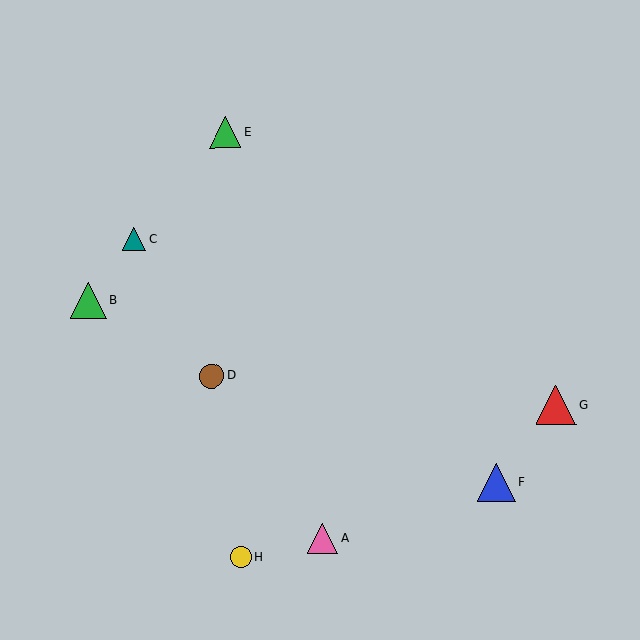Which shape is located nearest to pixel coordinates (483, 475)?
The blue triangle (labeled F) at (496, 483) is nearest to that location.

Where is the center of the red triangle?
The center of the red triangle is at (556, 405).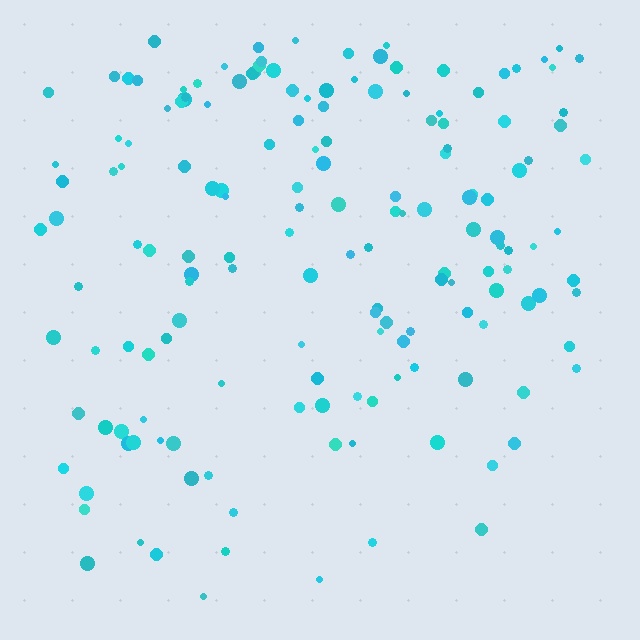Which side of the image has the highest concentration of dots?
The top.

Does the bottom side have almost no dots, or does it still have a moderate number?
Still a moderate number, just noticeably fewer than the top.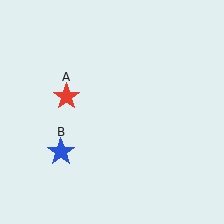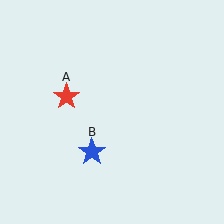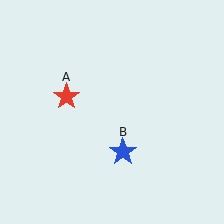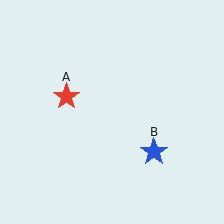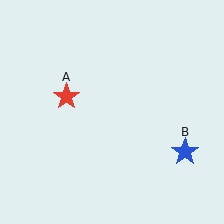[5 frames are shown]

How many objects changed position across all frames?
1 object changed position: blue star (object B).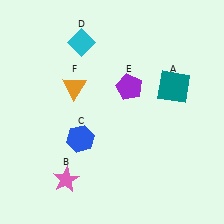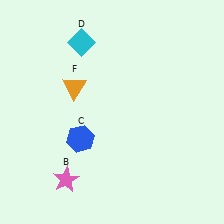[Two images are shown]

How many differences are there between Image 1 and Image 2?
There are 2 differences between the two images.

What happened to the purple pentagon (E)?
The purple pentagon (E) was removed in Image 2. It was in the top-right area of Image 1.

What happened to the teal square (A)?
The teal square (A) was removed in Image 2. It was in the top-right area of Image 1.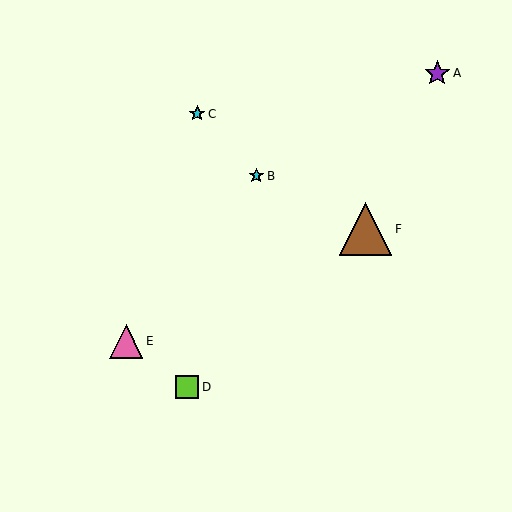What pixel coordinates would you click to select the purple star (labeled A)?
Click at (437, 73) to select the purple star A.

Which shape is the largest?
The brown triangle (labeled F) is the largest.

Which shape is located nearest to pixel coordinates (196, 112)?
The cyan star (labeled C) at (197, 114) is nearest to that location.